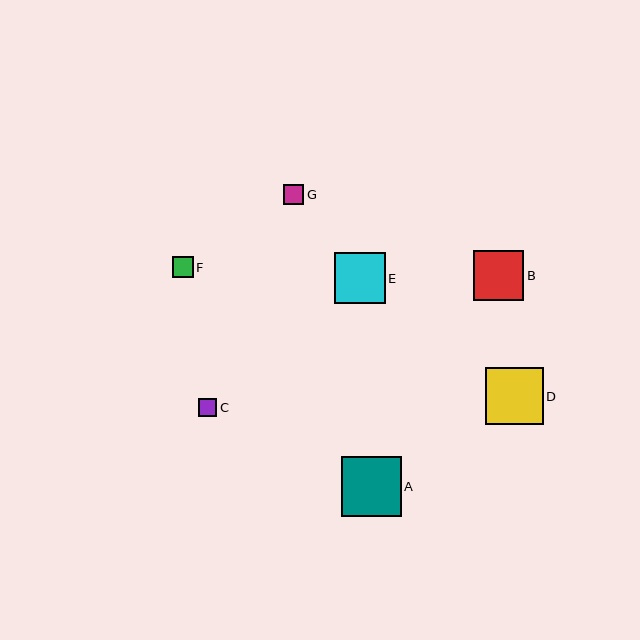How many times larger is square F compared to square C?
Square F is approximately 1.2 times the size of square C.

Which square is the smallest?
Square C is the smallest with a size of approximately 18 pixels.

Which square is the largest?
Square A is the largest with a size of approximately 60 pixels.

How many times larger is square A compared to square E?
Square A is approximately 1.2 times the size of square E.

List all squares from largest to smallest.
From largest to smallest: A, D, E, B, F, G, C.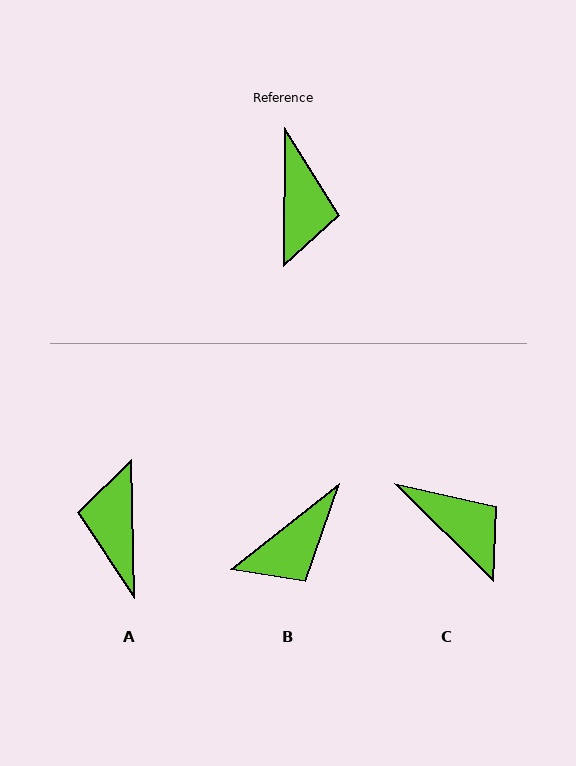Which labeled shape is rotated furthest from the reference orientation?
A, about 178 degrees away.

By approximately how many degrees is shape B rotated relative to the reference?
Approximately 51 degrees clockwise.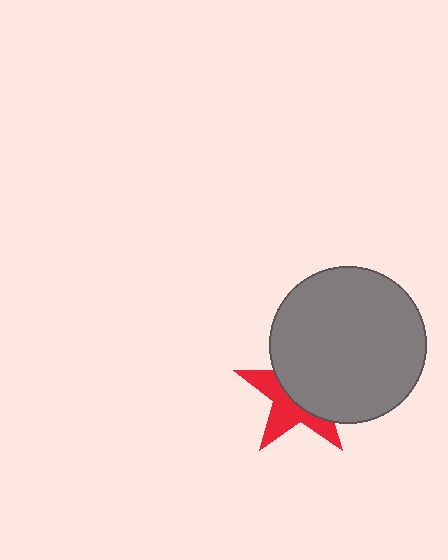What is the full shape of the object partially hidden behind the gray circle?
The partially hidden object is a red star.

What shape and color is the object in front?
The object in front is a gray circle.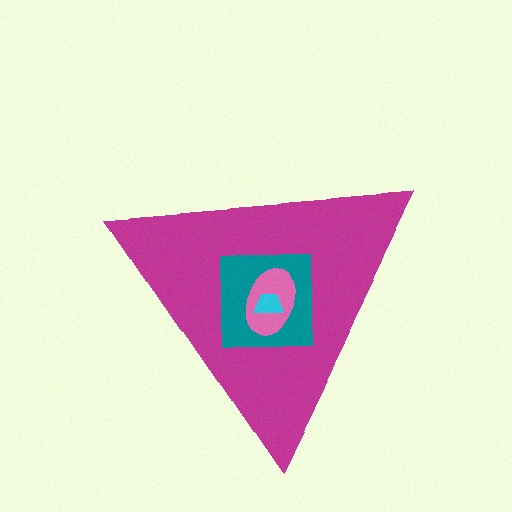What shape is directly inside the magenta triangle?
The teal square.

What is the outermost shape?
The magenta triangle.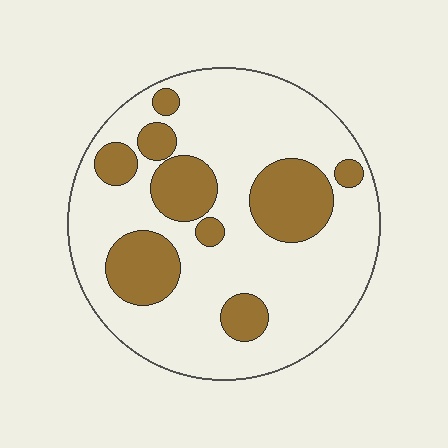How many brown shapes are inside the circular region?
9.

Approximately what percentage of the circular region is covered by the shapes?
Approximately 25%.